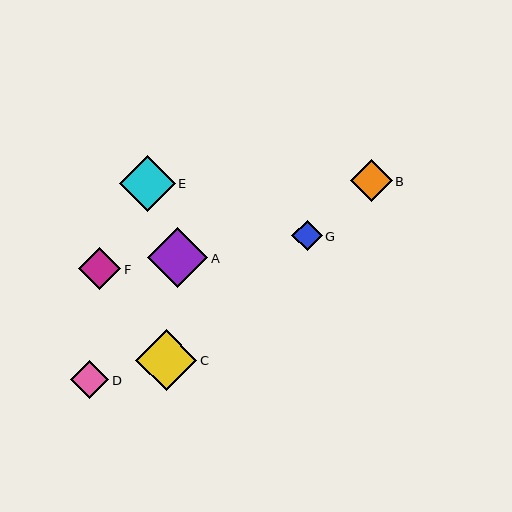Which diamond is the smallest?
Diamond G is the smallest with a size of approximately 30 pixels.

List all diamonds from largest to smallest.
From largest to smallest: C, A, E, F, B, D, G.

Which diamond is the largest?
Diamond C is the largest with a size of approximately 61 pixels.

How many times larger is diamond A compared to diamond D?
Diamond A is approximately 1.6 times the size of diamond D.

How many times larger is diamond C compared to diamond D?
Diamond C is approximately 1.6 times the size of diamond D.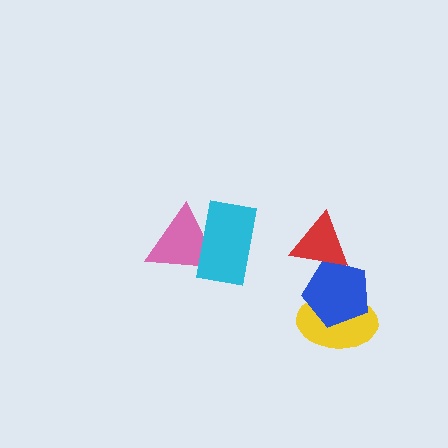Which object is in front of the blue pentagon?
The red triangle is in front of the blue pentagon.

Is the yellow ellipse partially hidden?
Yes, it is partially covered by another shape.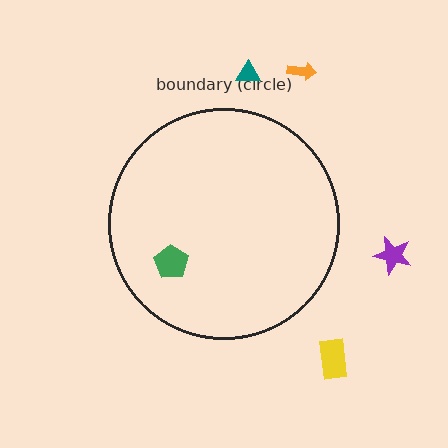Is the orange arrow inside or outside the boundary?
Outside.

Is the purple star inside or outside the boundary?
Outside.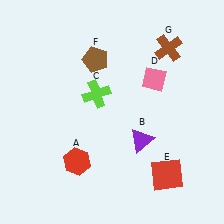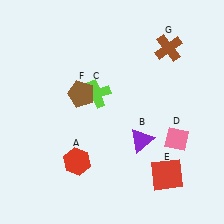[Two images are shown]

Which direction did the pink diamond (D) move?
The pink diamond (D) moved down.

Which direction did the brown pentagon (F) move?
The brown pentagon (F) moved down.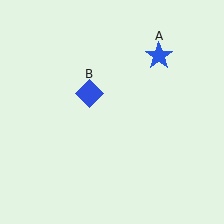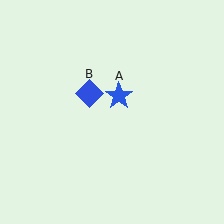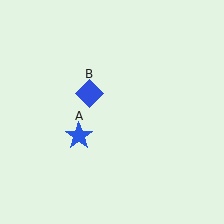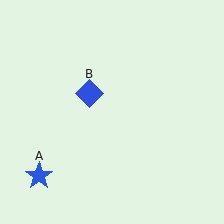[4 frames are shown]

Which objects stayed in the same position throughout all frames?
Blue diamond (object B) remained stationary.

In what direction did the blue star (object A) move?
The blue star (object A) moved down and to the left.